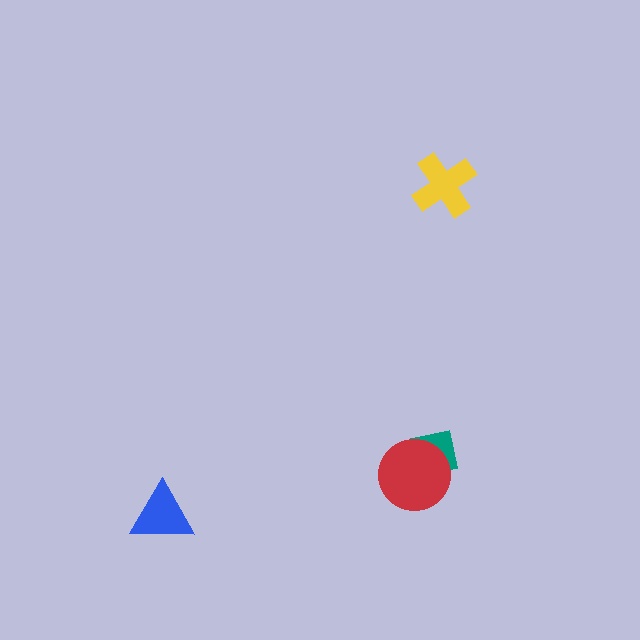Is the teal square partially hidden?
Yes, it is partially covered by another shape.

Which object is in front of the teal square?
The red circle is in front of the teal square.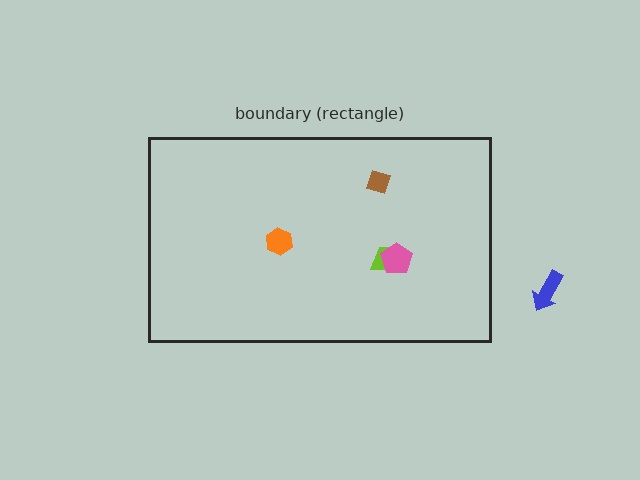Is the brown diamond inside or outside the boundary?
Inside.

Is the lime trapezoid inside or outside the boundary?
Inside.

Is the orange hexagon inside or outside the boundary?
Inside.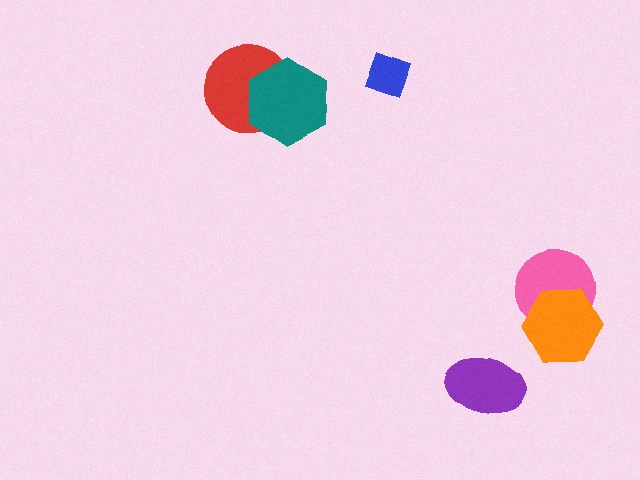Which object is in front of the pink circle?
The orange hexagon is in front of the pink circle.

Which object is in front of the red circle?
The teal hexagon is in front of the red circle.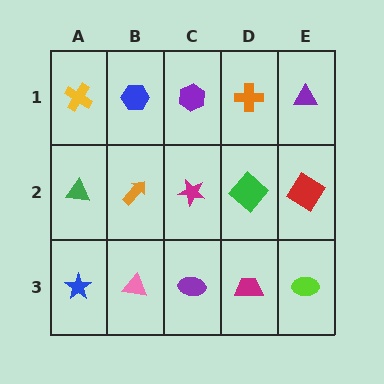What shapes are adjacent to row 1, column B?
An orange arrow (row 2, column B), a yellow cross (row 1, column A), a purple hexagon (row 1, column C).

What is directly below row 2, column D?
A magenta trapezoid.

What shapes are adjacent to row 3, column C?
A magenta star (row 2, column C), a pink triangle (row 3, column B), a magenta trapezoid (row 3, column D).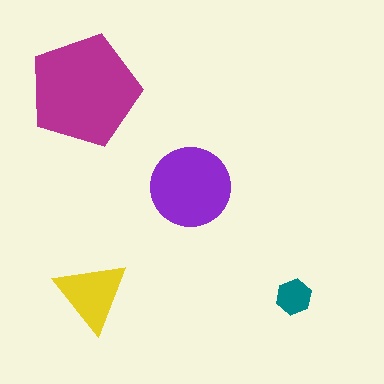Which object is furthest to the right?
The teal hexagon is rightmost.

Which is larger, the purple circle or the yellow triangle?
The purple circle.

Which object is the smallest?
The teal hexagon.